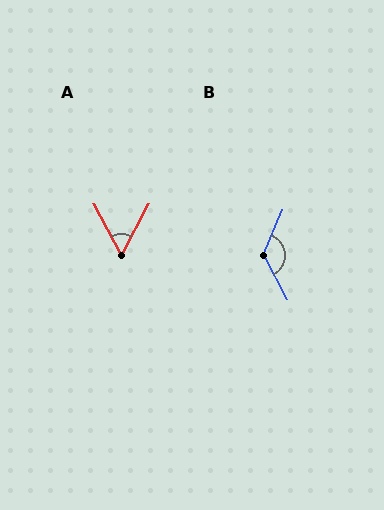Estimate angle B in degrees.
Approximately 129 degrees.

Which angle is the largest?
B, at approximately 129 degrees.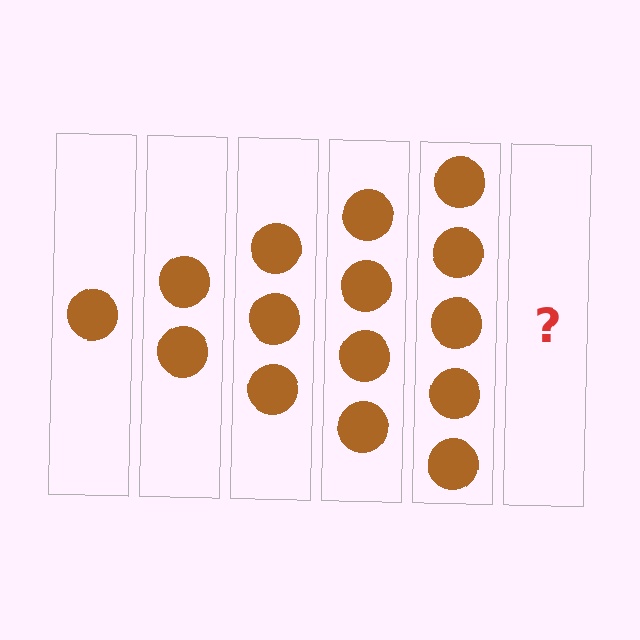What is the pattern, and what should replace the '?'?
The pattern is that each step adds one more circle. The '?' should be 6 circles.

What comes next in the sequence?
The next element should be 6 circles.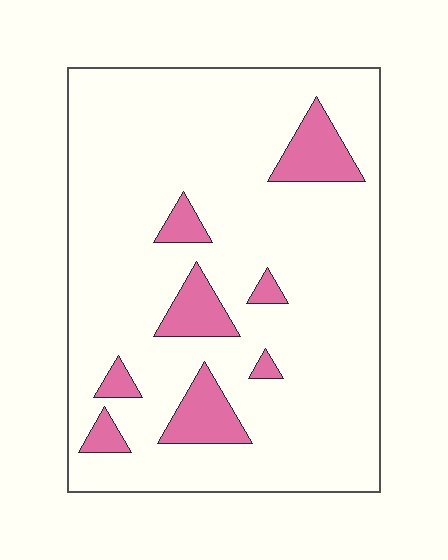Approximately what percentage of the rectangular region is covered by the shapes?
Approximately 15%.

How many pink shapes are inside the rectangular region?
8.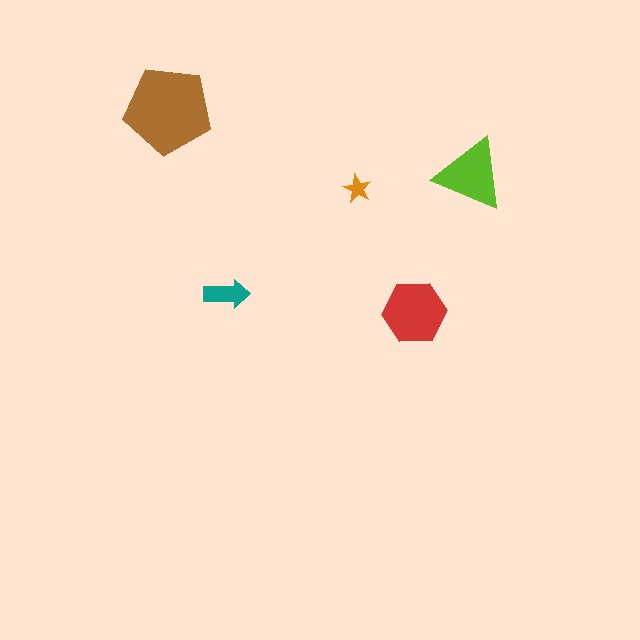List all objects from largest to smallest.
The brown pentagon, the red hexagon, the lime triangle, the teal arrow, the orange star.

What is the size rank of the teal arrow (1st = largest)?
4th.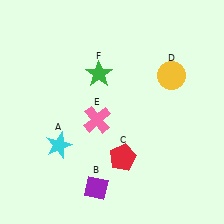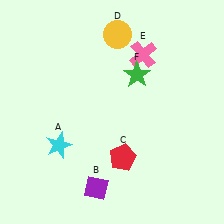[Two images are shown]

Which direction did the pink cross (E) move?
The pink cross (E) moved up.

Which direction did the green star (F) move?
The green star (F) moved right.